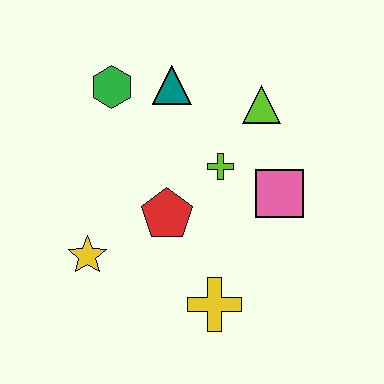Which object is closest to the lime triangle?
The lime cross is closest to the lime triangle.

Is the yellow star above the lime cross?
No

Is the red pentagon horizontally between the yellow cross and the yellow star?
Yes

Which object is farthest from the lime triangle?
The yellow star is farthest from the lime triangle.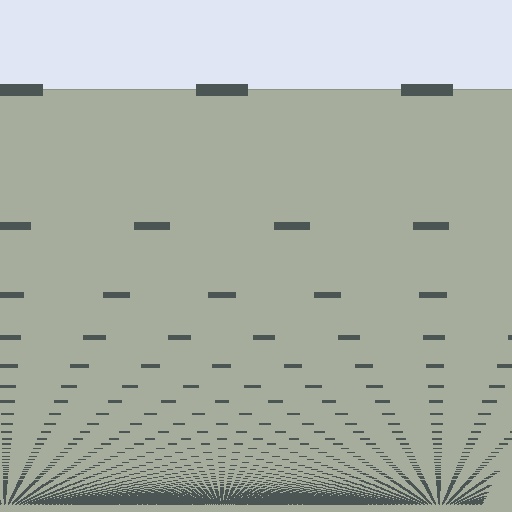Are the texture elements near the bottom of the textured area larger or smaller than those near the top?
Smaller. The gradient is inverted — elements near the bottom are smaller and denser.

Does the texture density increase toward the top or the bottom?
Density increases toward the bottom.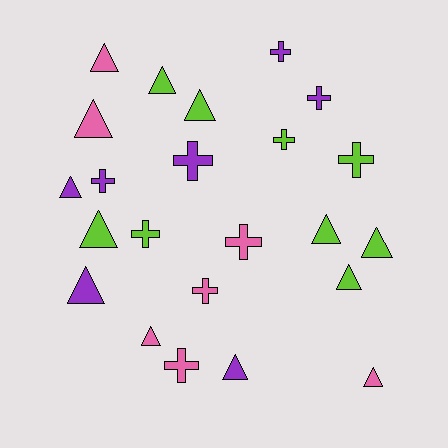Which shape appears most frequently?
Triangle, with 13 objects.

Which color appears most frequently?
Lime, with 9 objects.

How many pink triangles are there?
There are 4 pink triangles.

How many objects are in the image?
There are 23 objects.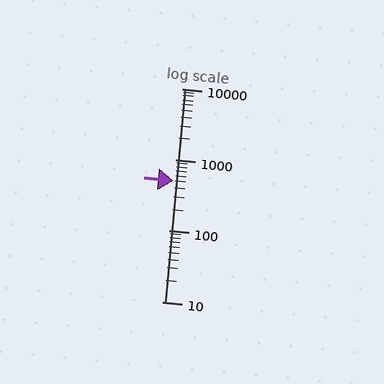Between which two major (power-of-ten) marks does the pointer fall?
The pointer is between 100 and 1000.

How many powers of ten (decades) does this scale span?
The scale spans 3 decades, from 10 to 10000.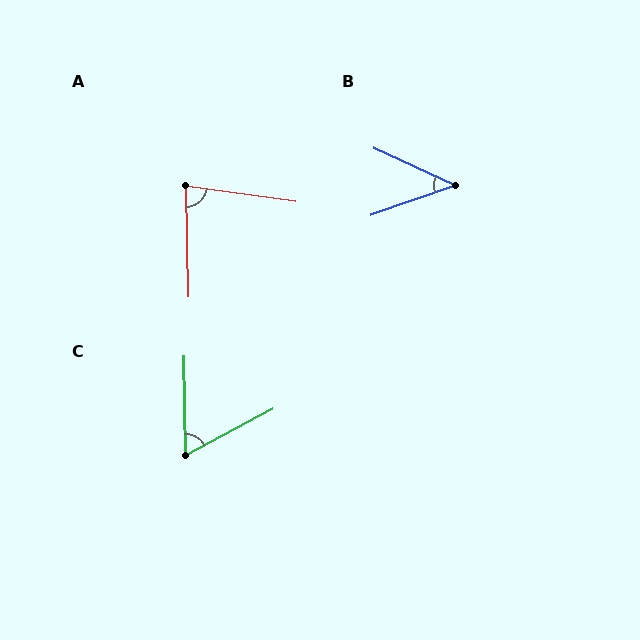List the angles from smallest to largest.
B (44°), C (63°), A (81°).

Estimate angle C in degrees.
Approximately 63 degrees.